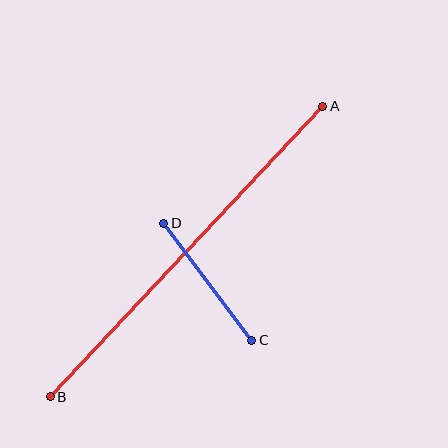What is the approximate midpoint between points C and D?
The midpoint is at approximately (208, 282) pixels.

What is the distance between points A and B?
The distance is approximately 399 pixels.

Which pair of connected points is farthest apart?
Points A and B are farthest apart.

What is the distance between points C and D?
The distance is approximately 146 pixels.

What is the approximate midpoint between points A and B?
The midpoint is at approximately (186, 252) pixels.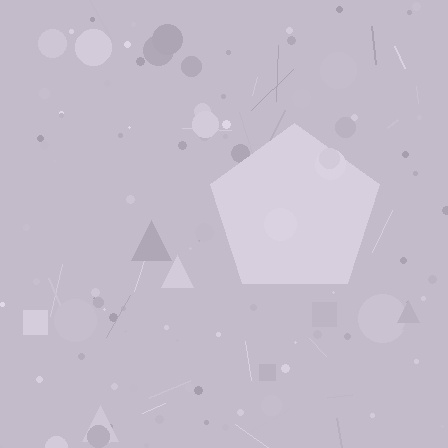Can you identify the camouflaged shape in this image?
The camouflaged shape is a pentagon.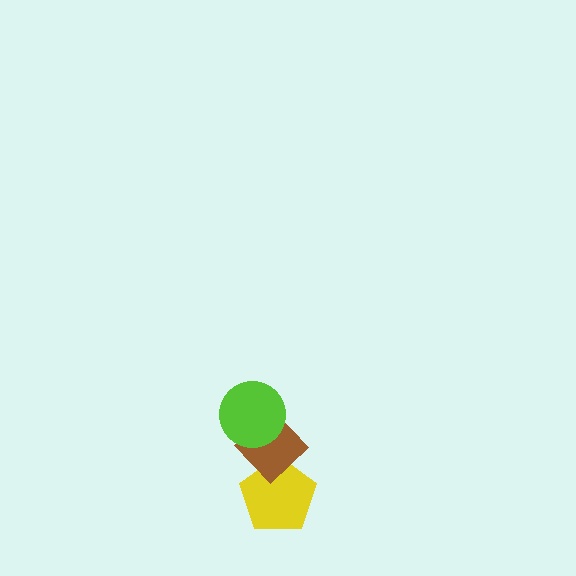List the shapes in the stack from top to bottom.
From top to bottom: the lime circle, the brown diamond, the yellow pentagon.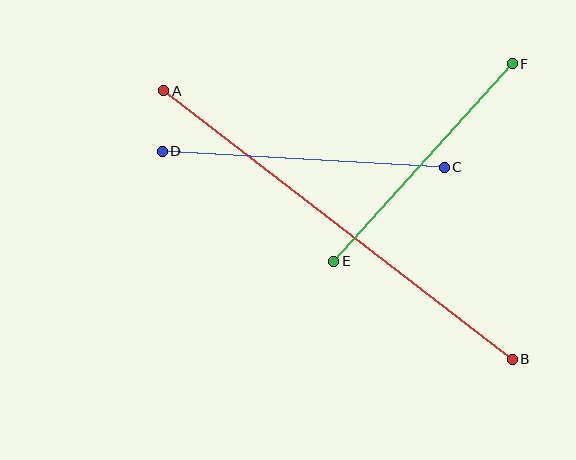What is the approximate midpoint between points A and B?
The midpoint is at approximately (338, 225) pixels.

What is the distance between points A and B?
The distance is approximately 440 pixels.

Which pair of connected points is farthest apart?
Points A and B are farthest apart.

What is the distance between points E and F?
The distance is approximately 266 pixels.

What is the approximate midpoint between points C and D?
The midpoint is at approximately (303, 159) pixels.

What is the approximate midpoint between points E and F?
The midpoint is at approximately (423, 163) pixels.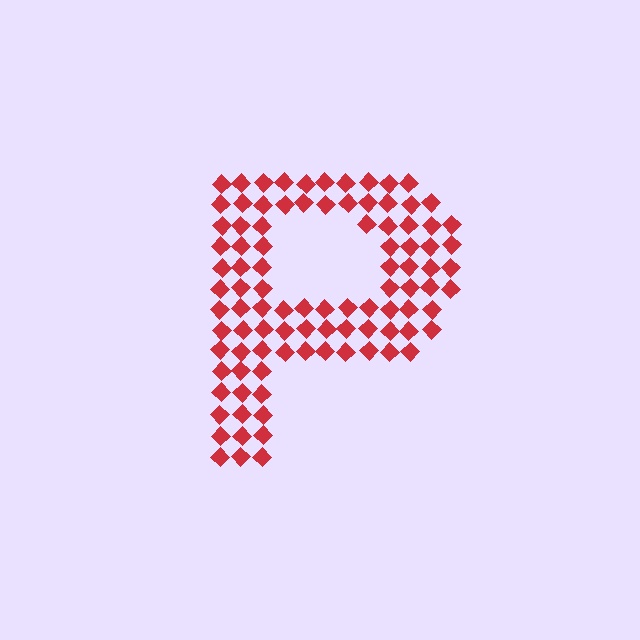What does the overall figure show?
The overall figure shows the letter P.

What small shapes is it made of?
It is made of small diamonds.